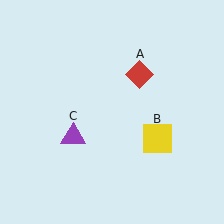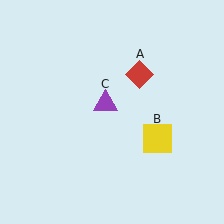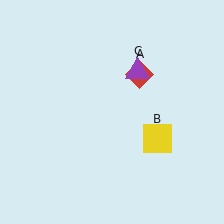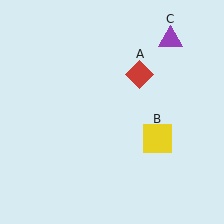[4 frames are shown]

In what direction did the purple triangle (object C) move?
The purple triangle (object C) moved up and to the right.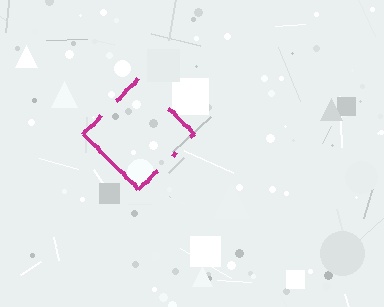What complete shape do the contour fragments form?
The contour fragments form a diamond.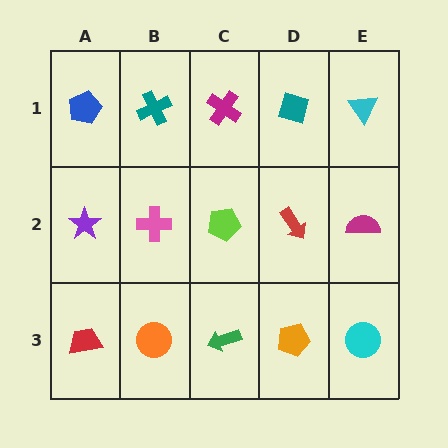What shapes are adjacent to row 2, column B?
A teal cross (row 1, column B), an orange circle (row 3, column B), a purple star (row 2, column A), a lime pentagon (row 2, column C).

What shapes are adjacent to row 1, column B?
A pink cross (row 2, column B), a blue pentagon (row 1, column A), a magenta cross (row 1, column C).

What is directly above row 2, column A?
A blue pentagon.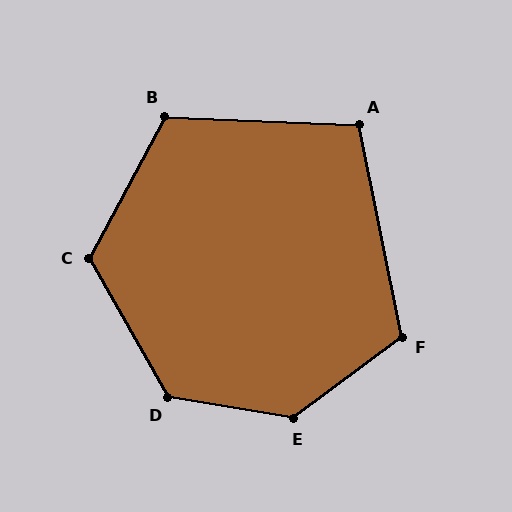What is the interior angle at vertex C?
Approximately 123 degrees (obtuse).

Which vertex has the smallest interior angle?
A, at approximately 104 degrees.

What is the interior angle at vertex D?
Approximately 129 degrees (obtuse).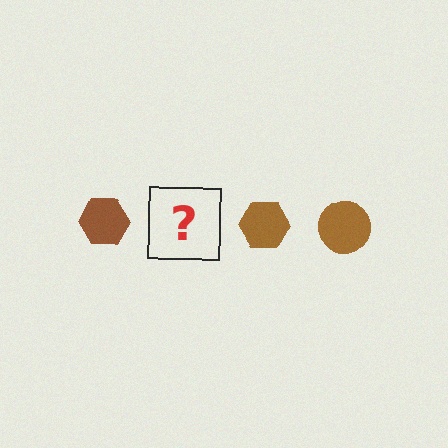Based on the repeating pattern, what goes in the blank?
The blank should be a brown circle.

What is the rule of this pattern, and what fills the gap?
The rule is that the pattern cycles through hexagon, circle shapes in brown. The gap should be filled with a brown circle.